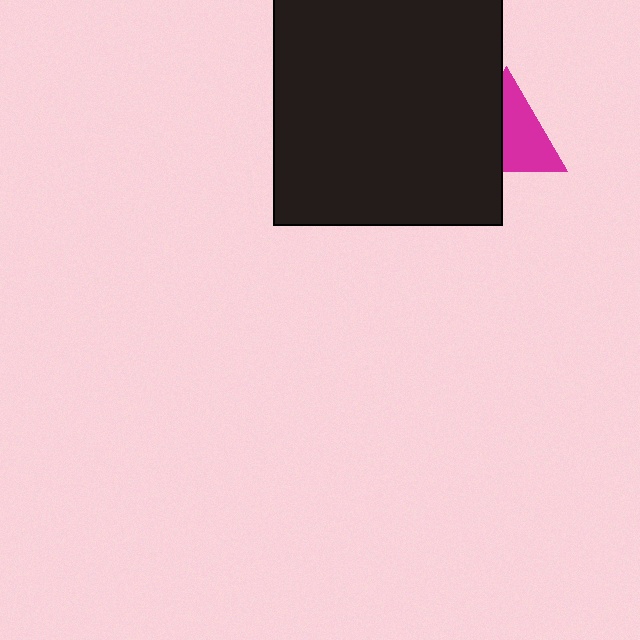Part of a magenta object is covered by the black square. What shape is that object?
It is a triangle.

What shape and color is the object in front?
The object in front is a black square.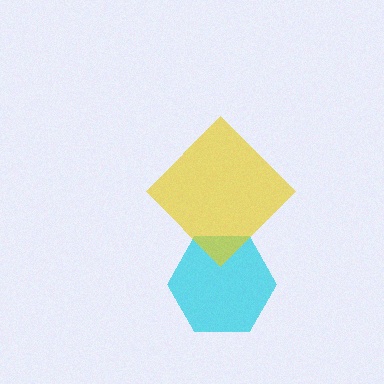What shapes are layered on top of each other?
The layered shapes are: a cyan hexagon, a yellow diamond.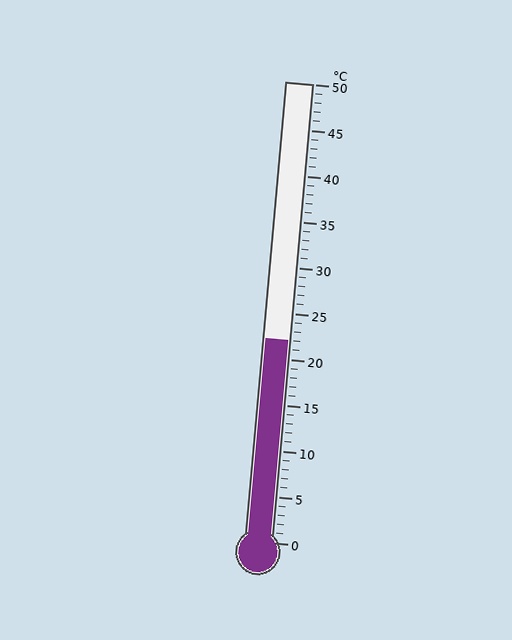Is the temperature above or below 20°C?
The temperature is above 20°C.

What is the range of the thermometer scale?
The thermometer scale ranges from 0°C to 50°C.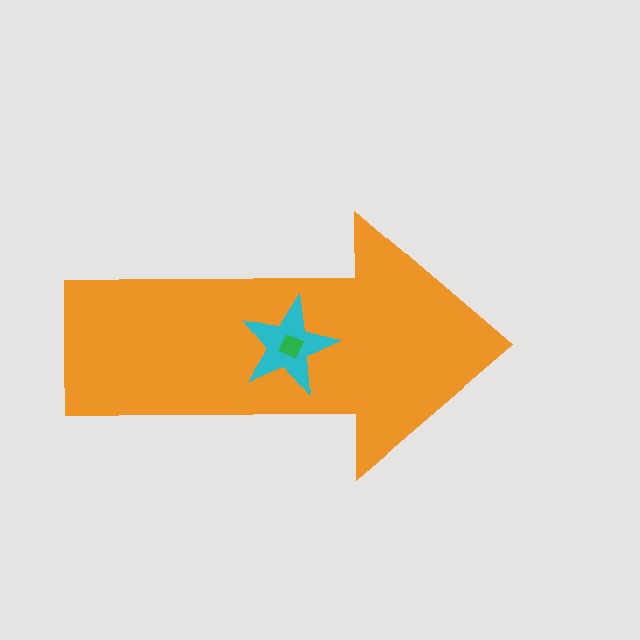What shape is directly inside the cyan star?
The green diamond.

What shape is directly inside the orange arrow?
The cyan star.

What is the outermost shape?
The orange arrow.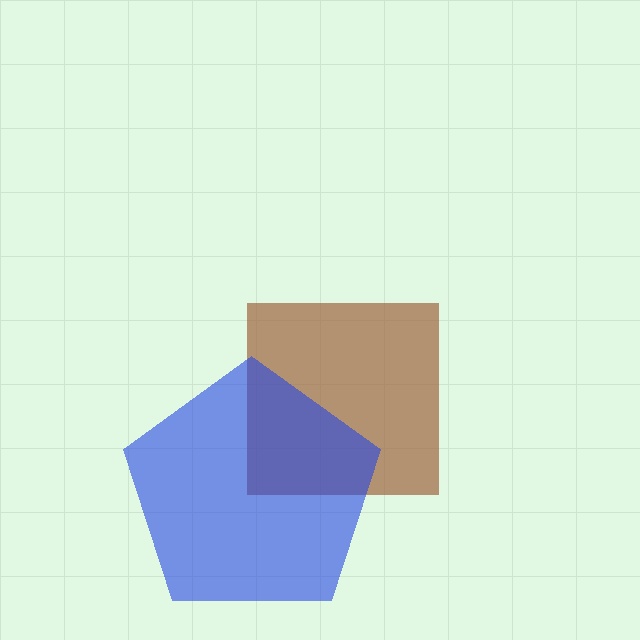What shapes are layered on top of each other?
The layered shapes are: a brown square, a blue pentagon.